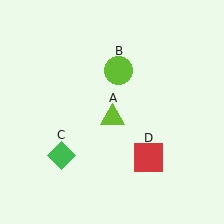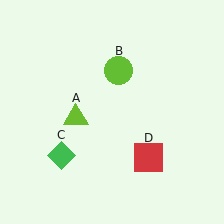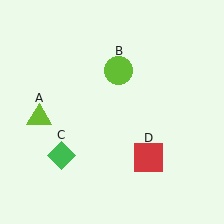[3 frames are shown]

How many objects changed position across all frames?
1 object changed position: lime triangle (object A).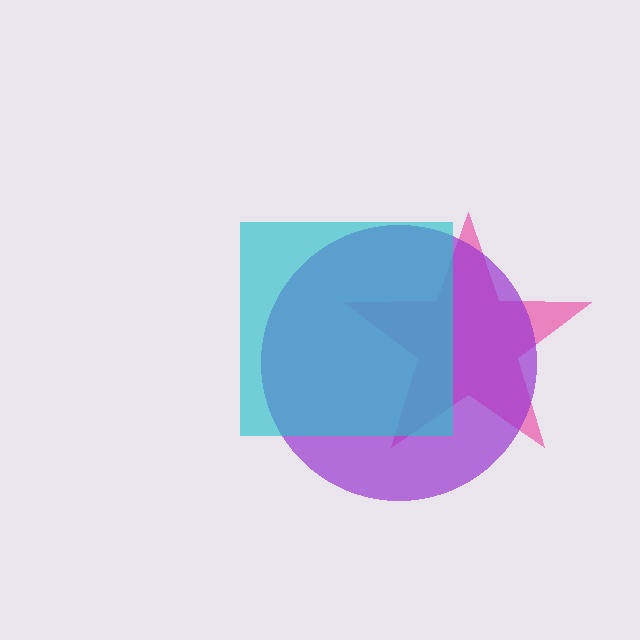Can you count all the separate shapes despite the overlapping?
Yes, there are 3 separate shapes.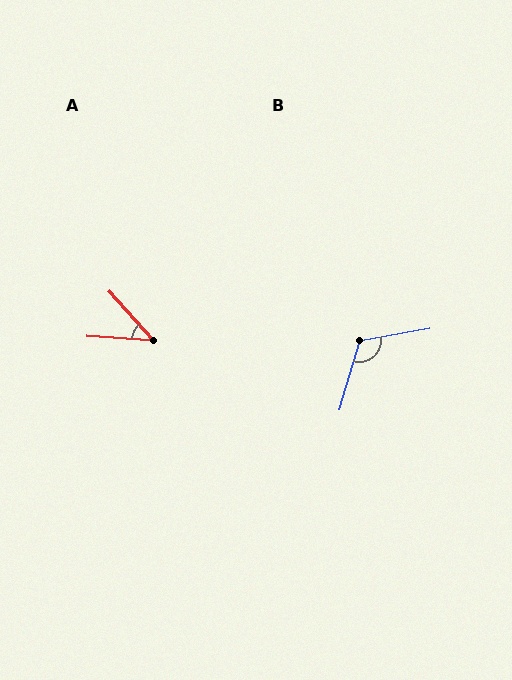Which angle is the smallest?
A, at approximately 44 degrees.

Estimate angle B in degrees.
Approximately 117 degrees.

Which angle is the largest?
B, at approximately 117 degrees.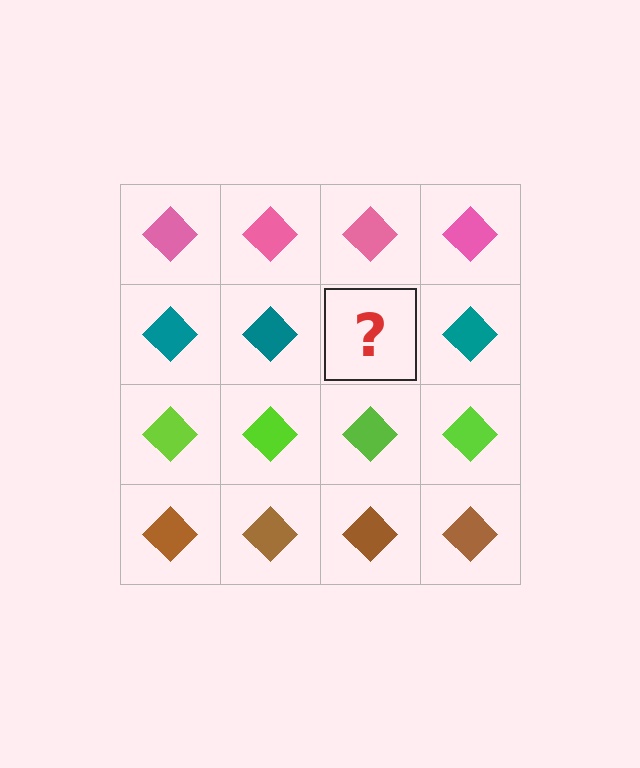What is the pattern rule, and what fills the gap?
The rule is that each row has a consistent color. The gap should be filled with a teal diamond.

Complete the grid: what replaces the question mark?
The question mark should be replaced with a teal diamond.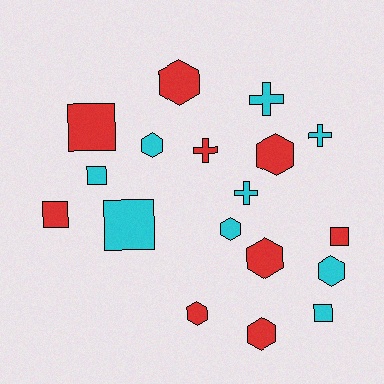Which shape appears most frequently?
Hexagon, with 8 objects.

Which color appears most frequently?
Cyan, with 9 objects.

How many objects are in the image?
There are 18 objects.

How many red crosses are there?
There is 1 red cross.